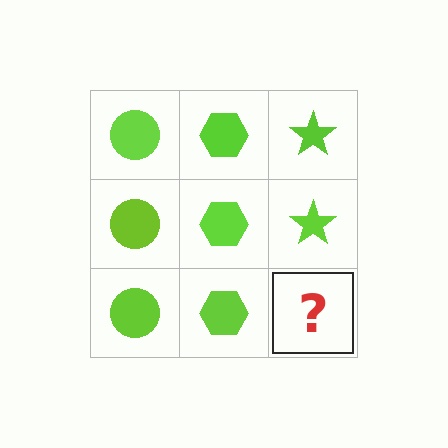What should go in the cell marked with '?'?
The missing cell should contain a lime star.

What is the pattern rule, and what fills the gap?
The rule is that each column has a consistent shape. The gap should be filled with a lime star.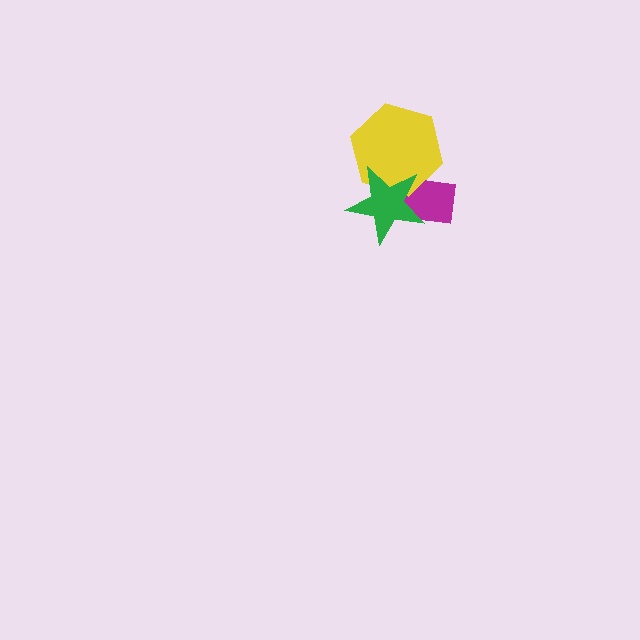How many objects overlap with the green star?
2 objects overlap with the green star.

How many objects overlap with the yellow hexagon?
2 objects overlap with the yellow hexagon.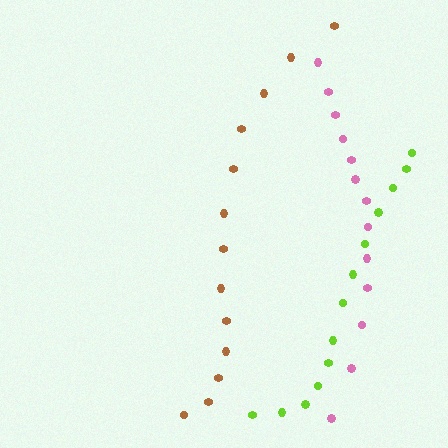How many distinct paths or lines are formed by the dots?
There are 3 distinct paths.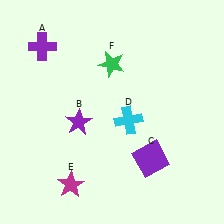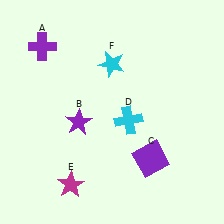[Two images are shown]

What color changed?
The star (F) changed from green in Image 1 to cyan in Image 2.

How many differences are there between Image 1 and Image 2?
There is 1 difference between the two images.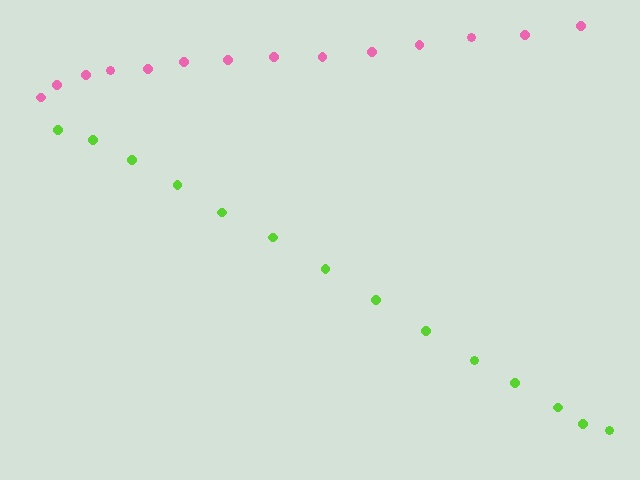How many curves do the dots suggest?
There are 2 distinct paths.